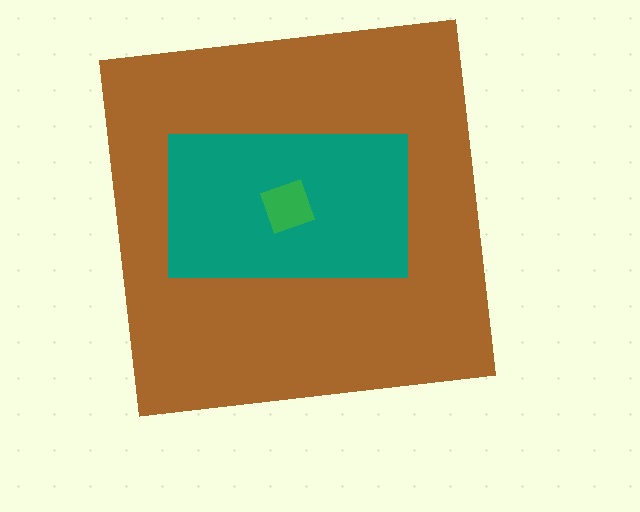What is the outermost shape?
The brown square.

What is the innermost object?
The green diamond.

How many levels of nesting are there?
3.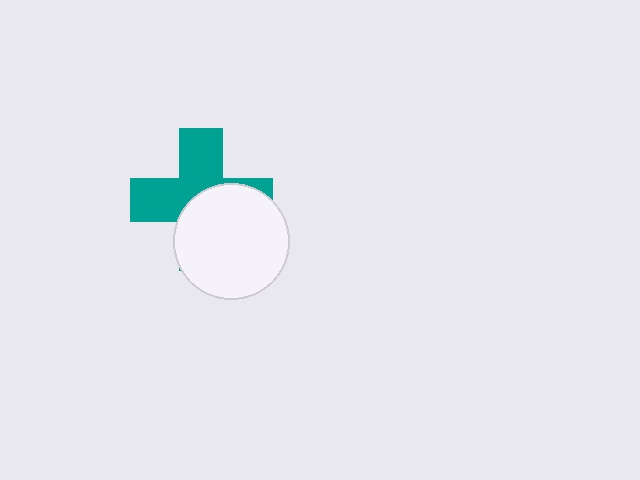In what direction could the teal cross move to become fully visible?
The teal cross could move toward the upper-left. That would shift it out from behind the white circle entirely.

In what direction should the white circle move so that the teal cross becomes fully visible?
The white circle should move toward the lower-right. That is the shortest direction to clear the overlap and leave the teal cross fully visible.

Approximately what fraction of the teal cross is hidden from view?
Roughly 48% of the teal cross is hidden behind the white circle.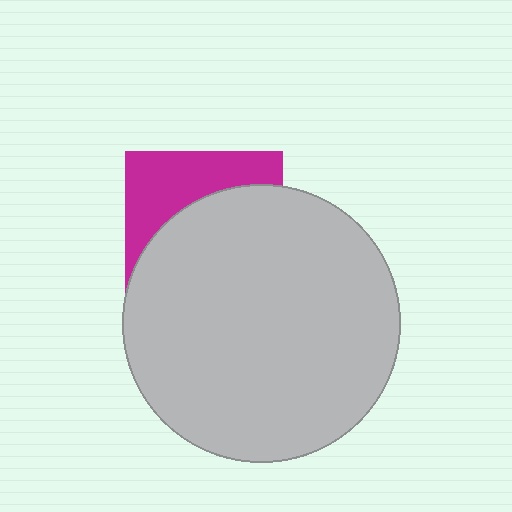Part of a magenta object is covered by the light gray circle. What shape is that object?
It is a square.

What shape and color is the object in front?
The object in front is a light gray circle.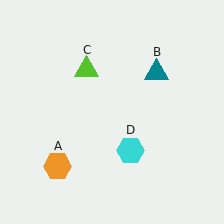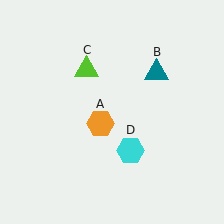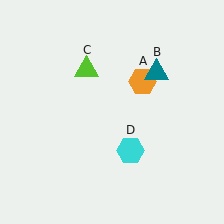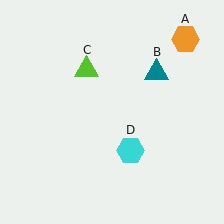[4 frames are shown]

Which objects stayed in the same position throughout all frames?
Teal triangle (object B) and lime triangle (object C) and cyan hexagon (object D) remained stationary.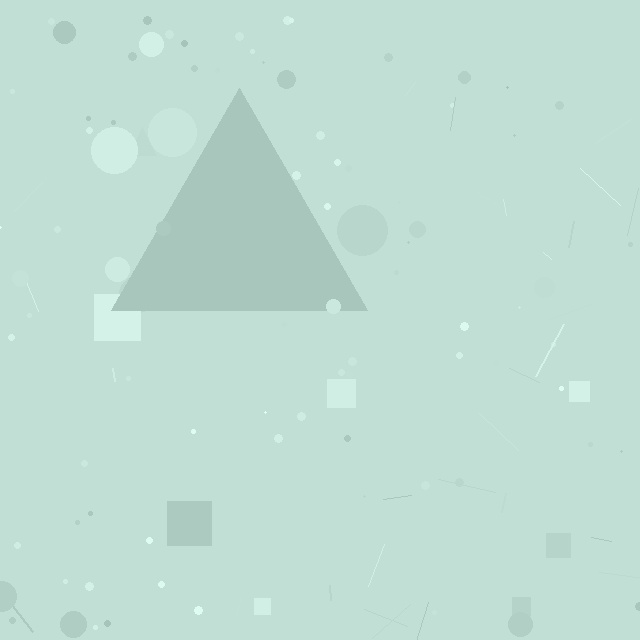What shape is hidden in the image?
A triangle is hidden in the image.